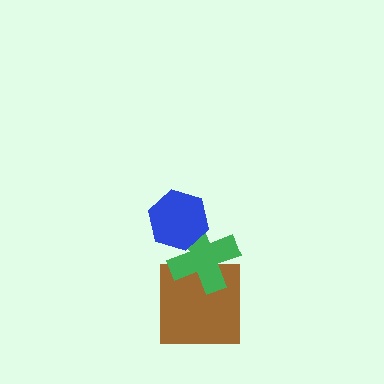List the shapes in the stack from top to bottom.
From top to bottom: the blue hexagon, the green cross, the brown square.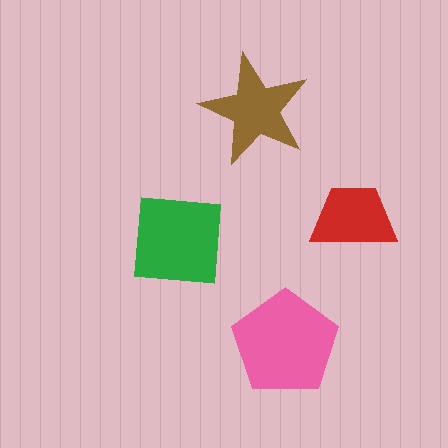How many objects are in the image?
There are 4 objects in the image.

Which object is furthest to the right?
The red trapezoid is rightmost.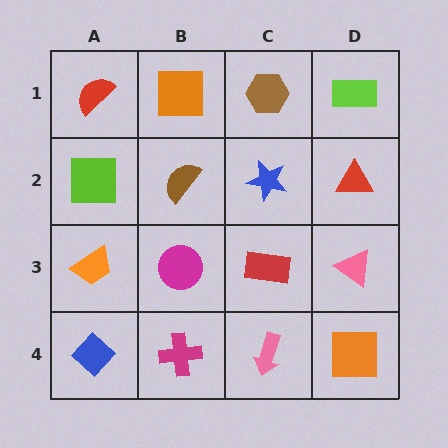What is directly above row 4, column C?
A red rectangle.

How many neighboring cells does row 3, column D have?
3.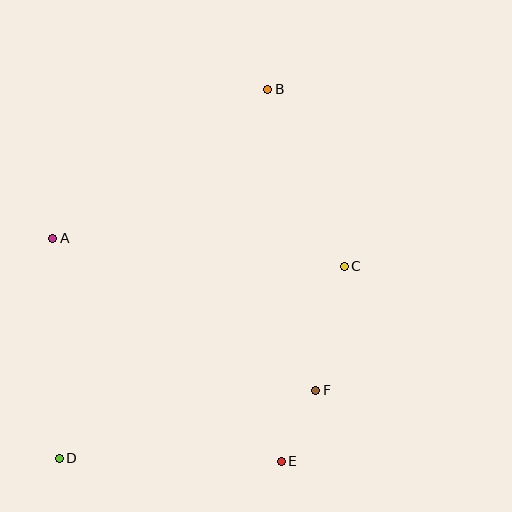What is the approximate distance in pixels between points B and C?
The distance between B and C is approximately 193 pixels.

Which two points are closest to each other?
Points E and F are closest to each other.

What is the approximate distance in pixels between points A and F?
The distance between A and F is approximately 304 pixels.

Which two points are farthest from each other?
Points B and D are farthest from each other.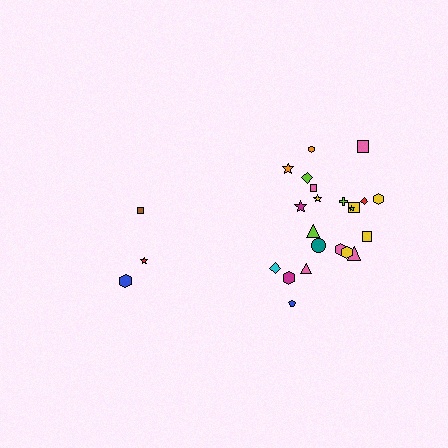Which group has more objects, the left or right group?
The right group.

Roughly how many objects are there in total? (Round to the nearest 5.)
Roughly 25 objects in total.